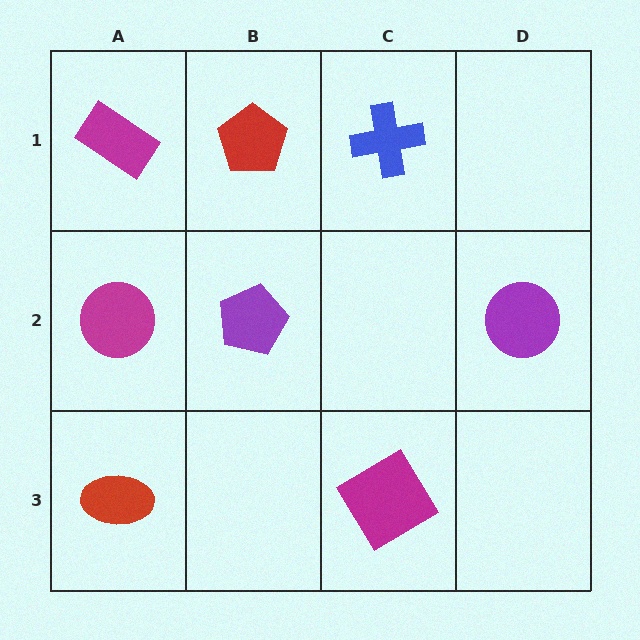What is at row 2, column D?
A purple circle.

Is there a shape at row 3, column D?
No, that cell is empty.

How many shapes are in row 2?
3 shapes.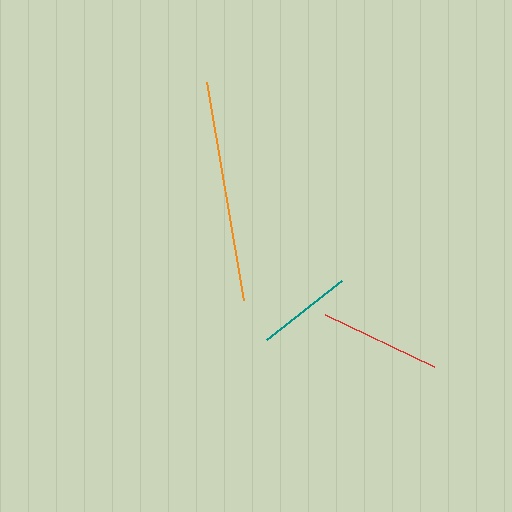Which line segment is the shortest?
The teal line is the shortest at approximately 94 pixels.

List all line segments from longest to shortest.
From longest to shortest: orange, red, teal.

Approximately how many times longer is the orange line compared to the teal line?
The orange line is approximately 2.3 times the length of the teal line.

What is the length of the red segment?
The red segment is approximately 121 pixels long.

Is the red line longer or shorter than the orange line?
The orange line is longer than the red line.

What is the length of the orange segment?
The orange segment is approximately 221 pixels long.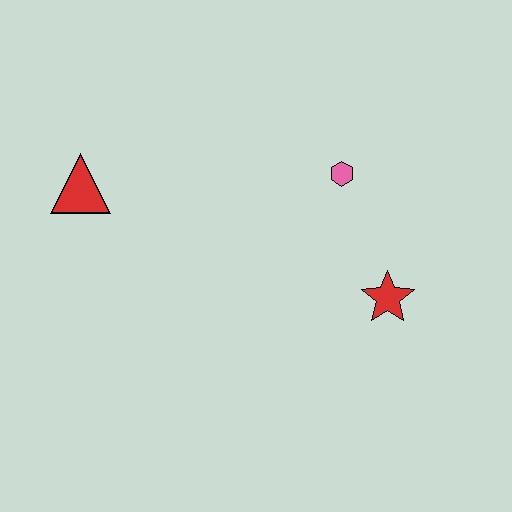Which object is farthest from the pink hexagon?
The red triangle is farthest from the pink hexagon.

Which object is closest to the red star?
The pink hexagon is closest to the red star.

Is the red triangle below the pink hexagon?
Yes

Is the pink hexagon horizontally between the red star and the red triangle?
Yes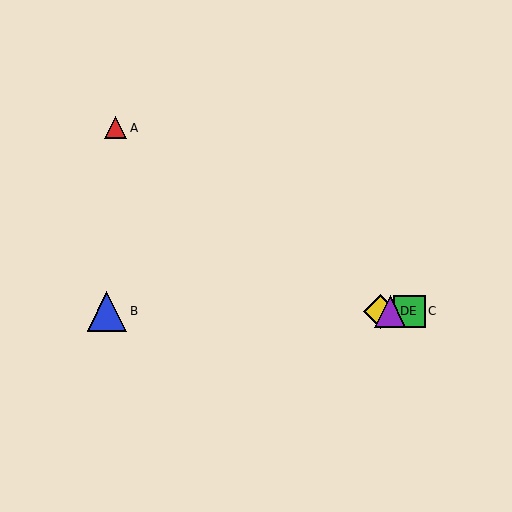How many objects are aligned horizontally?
4 objects (B, C, D, E) are aligned horizontally.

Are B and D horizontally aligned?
Yes, both are at y≈311.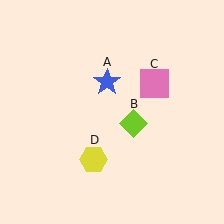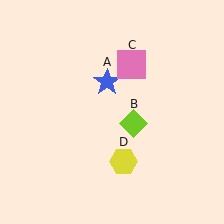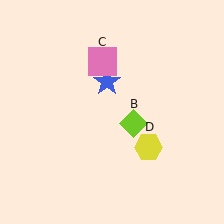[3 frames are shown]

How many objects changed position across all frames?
2 objects changed position: pink square (object C), yellow hexagon (object D).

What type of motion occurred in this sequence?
The pink square (object C), yellow hexagon (object D) rotated counterclockwise around the center of the scene.